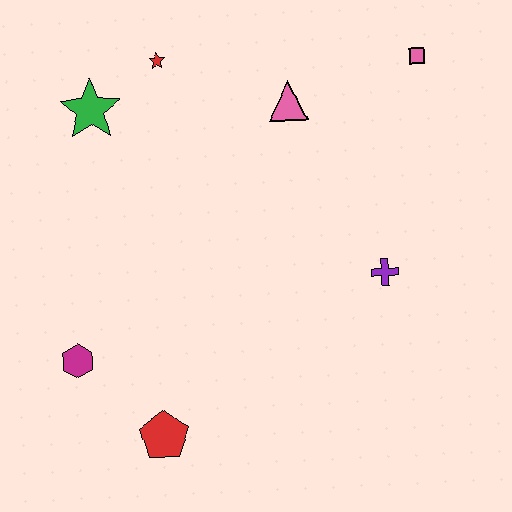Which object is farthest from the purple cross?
The green star is farthest from the purple cross.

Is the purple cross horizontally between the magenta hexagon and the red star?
No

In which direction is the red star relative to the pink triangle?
The red star is to the left of the pink triangle.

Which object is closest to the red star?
The green star is closest to the red star.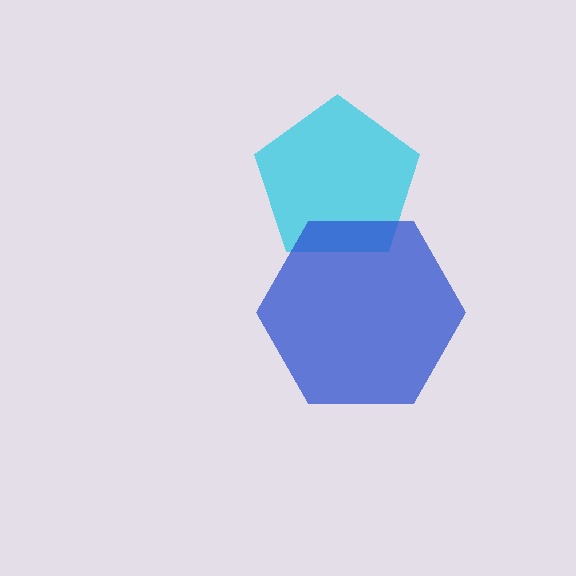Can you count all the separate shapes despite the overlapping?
Yes, there are 2 separate shapes.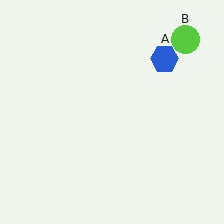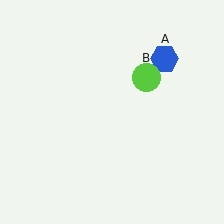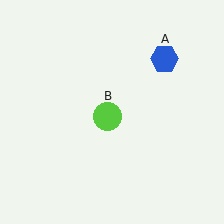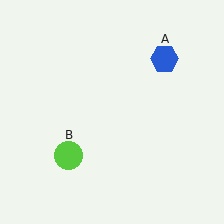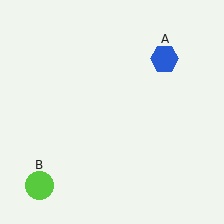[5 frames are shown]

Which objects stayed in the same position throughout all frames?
Blue hexagon (object A) remained stationary.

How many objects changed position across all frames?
1 object changed position: lime circle (object B).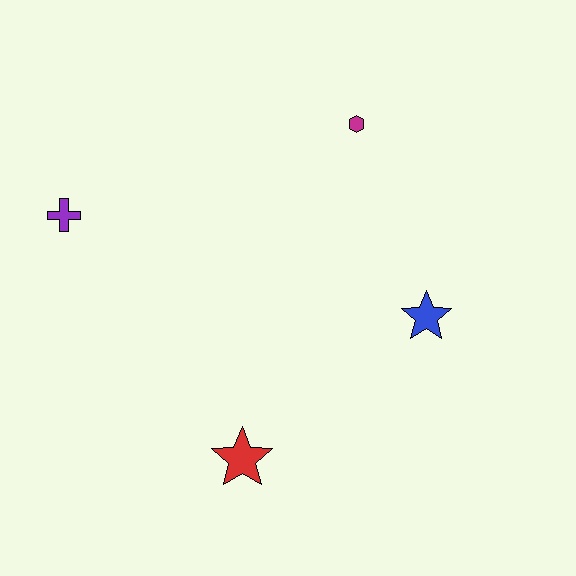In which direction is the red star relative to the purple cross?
The red star is below the purple cross.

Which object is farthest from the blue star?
The purple cross is farthest from the blue star.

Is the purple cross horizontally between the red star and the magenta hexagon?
No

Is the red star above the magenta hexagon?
No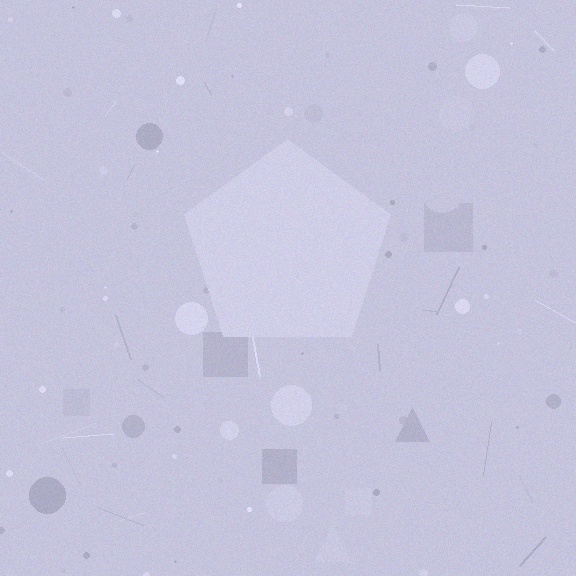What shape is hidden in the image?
A pentagon is hidden in the image.